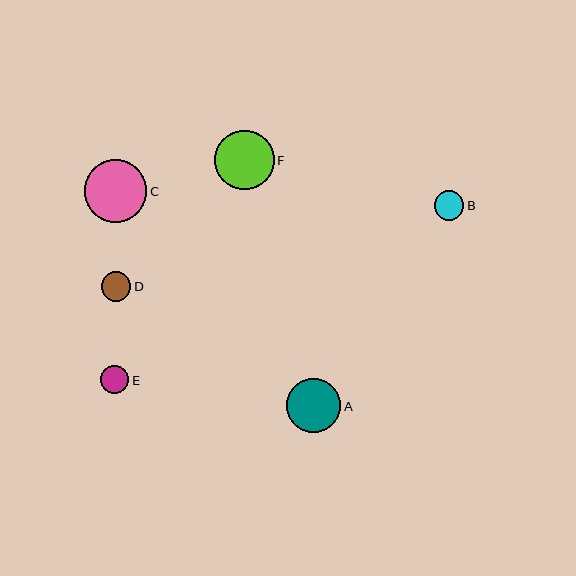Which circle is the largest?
Circle C is the largest with a size of approximately 63 pixels.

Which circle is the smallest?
Circle E is the smallest with a size of approximately 28 pixels.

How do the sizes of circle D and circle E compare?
Circle D and circle E are approximately the same size.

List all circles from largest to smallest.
From largest to smallest: C, F, A, B, D, E.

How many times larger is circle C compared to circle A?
Circle C is approximately 1.2 times the size of circle A.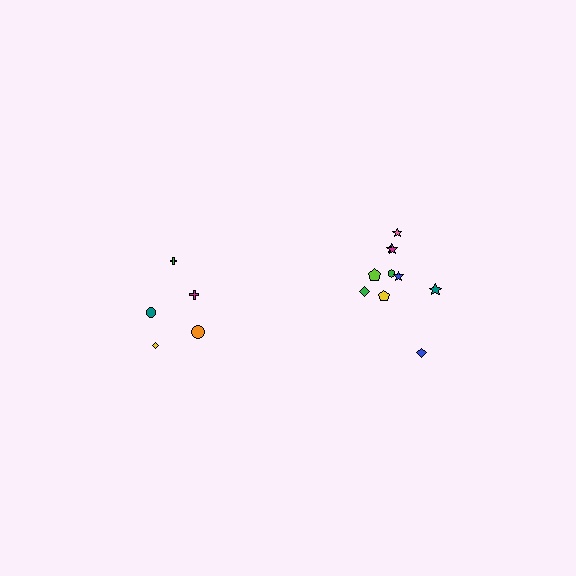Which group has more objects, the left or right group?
The right group.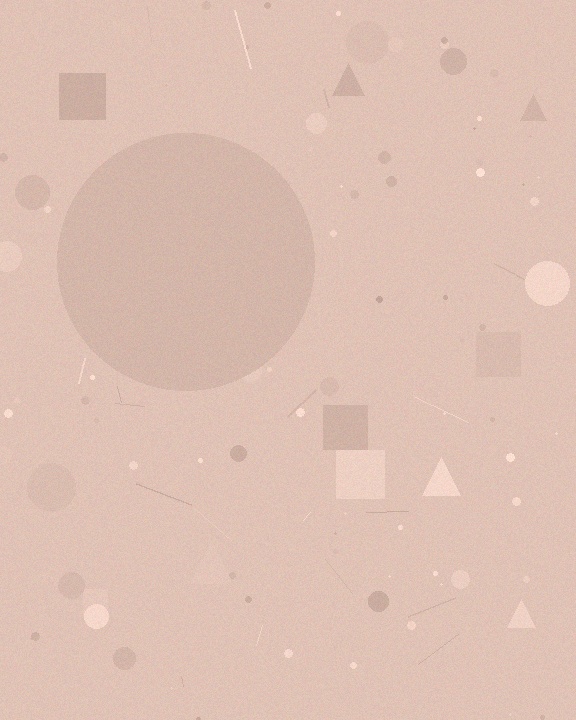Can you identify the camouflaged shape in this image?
The camouflaged shape is a circle.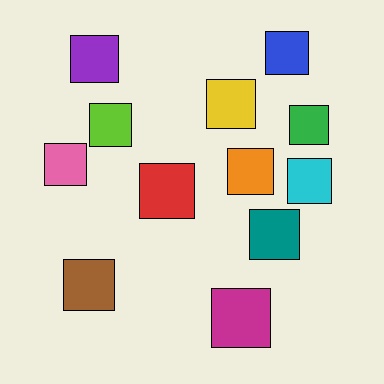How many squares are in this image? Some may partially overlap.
There are 12 squares.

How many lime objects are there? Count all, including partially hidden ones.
There is 1 lime object.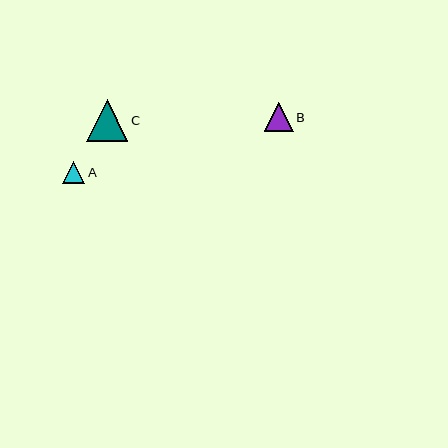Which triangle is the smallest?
Triangle A is the smallest with a size of approximately 23 pixels.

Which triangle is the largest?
Triangle C is the largest with a size of approximately 41 pixels.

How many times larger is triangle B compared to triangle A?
Triangle B is approximately 1.3 times the size of triangle A.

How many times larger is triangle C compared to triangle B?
Triangle C is approximately 1.4 times the size of triangle B.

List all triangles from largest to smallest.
From largest to smallest: C, B, A.